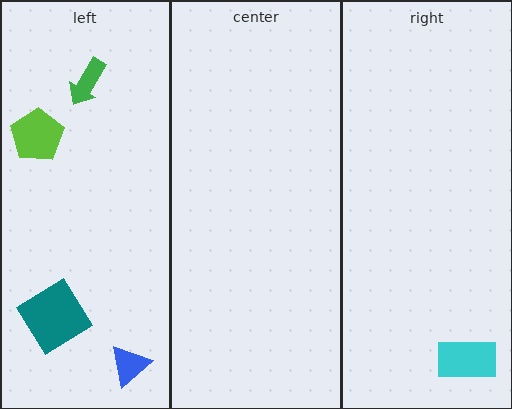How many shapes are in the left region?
4.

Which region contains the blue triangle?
The left region.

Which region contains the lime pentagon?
The left region.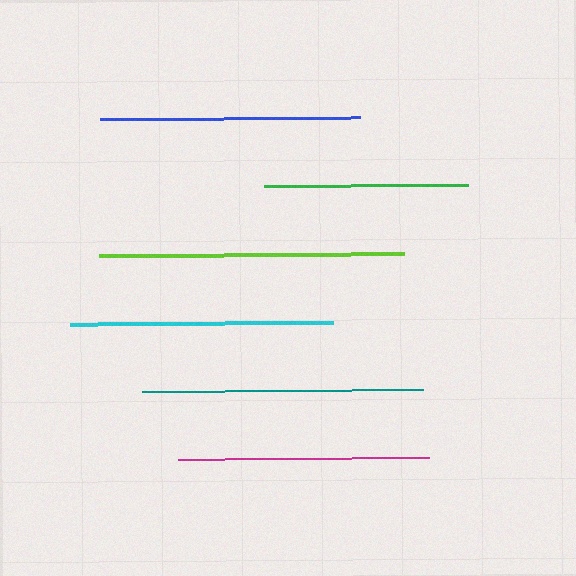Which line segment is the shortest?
The green line is the shortest at approximately 204 pixels.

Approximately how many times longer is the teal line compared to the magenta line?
The teal line is approximately 1.1 times the length of the magenta line.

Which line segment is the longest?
The lime line is the longest at approximately 305 pixels.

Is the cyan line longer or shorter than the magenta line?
The cyan line is longer than the magenta line.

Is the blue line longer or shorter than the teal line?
The teal line is longer than the blue line.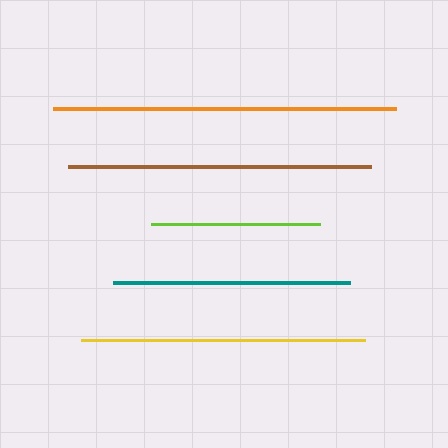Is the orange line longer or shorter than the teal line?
The orange line is longer than the teal line.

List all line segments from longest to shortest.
From longest to shortest: orange, brown, yellow, teal, lime.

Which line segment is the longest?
The orange line is the longest at approximately 343 pixels.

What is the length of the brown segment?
The brown segment is approximately 303 pixels long.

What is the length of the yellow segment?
The yellow segment is approximately 284 pixels long.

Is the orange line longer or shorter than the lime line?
The orange line is longer than the lime line.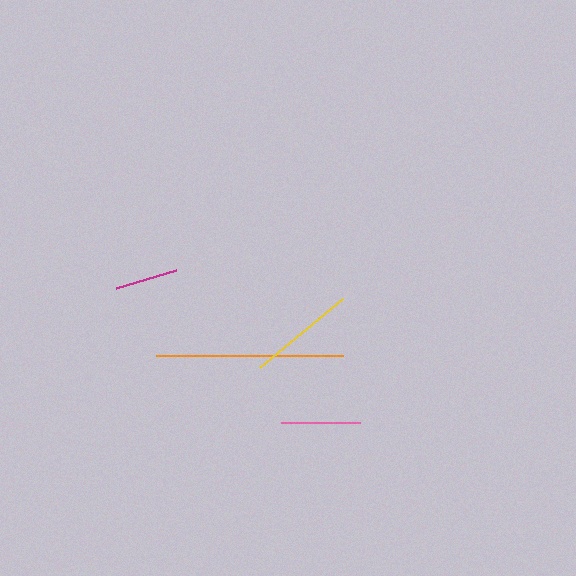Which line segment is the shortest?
The magenta line is the shortest at approximately 62 pixels.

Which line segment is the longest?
The orange line is the longest at approximately 186 pixels.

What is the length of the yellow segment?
The yellow segment is approximately 108 pixels long.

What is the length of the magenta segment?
The magenta segment is approximately 62 pixels long.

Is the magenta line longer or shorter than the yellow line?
The yellow line is longer than the magenta line.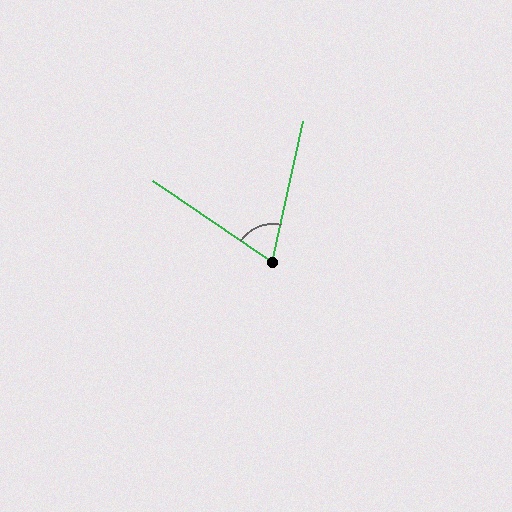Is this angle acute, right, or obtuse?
It is acute.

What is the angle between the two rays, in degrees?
Approximately 68 degrees.